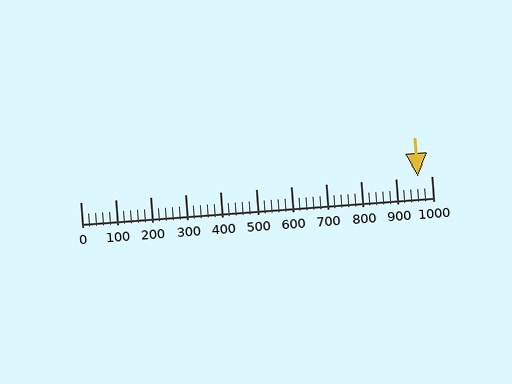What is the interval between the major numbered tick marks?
The major tick marks are spaced 100 units apart.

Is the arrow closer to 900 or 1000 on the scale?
The arrow is closer to 1000.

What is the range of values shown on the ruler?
The ruler shows values from 0 to 1000.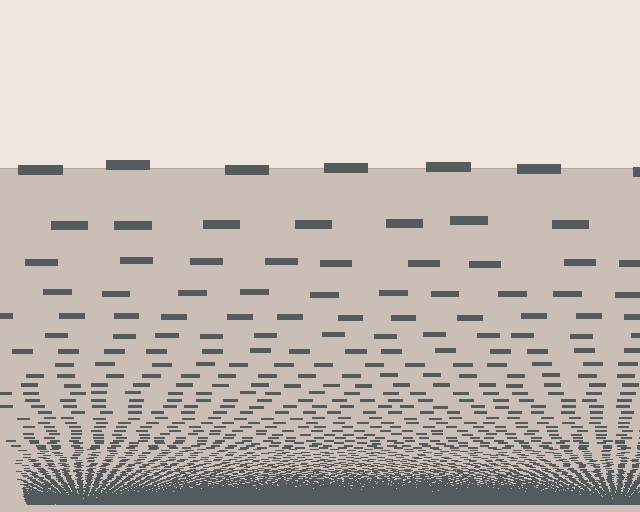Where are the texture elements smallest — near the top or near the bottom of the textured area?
Near the bottom.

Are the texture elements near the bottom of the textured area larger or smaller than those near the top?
Smaller. The gradient is inverted — elements near the bottom are smaller and denser.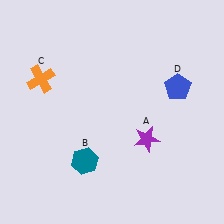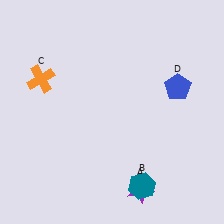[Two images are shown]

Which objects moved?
The objects that moved are: the purple star (A), the teal hexagon (B).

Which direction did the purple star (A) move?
The purple star (A) moved down.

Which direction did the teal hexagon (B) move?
The teal hexagon (B) moved right.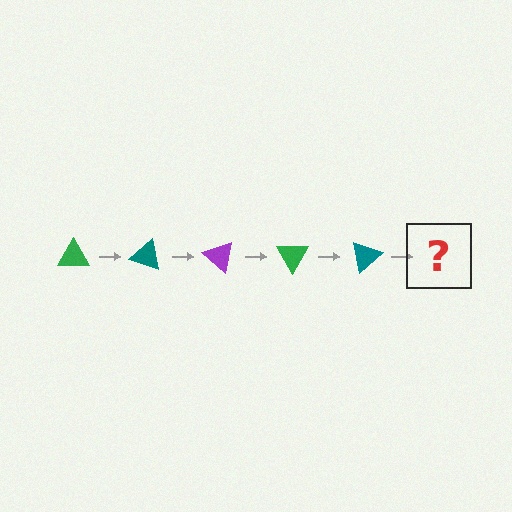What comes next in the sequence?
The next element should be a purple triangle, rotated 100 degrees from the start.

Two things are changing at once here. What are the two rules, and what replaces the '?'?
The two rules are that it rotates 20 degrees each step and the color cycles through green, teal, and purple. The '?' should be a purple triangle, rotated 100 degrees from the start.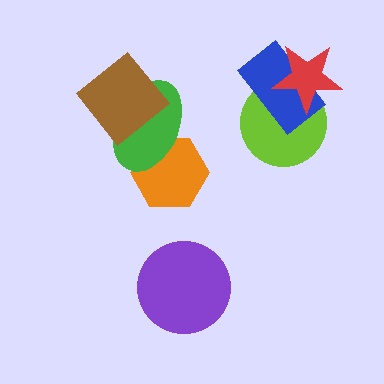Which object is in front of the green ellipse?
The brown diamond is in front of the green ellipse.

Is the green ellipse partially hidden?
Yes, it is partially covered by another shape.